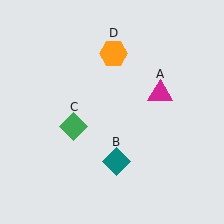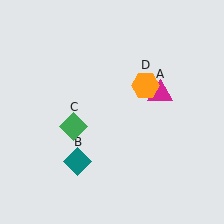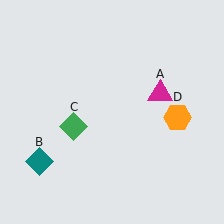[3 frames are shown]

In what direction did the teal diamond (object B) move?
The teal diamond (object B) moved left.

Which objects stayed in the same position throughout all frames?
Magenta triangle (object A) and green diamond (object C) remained stationary.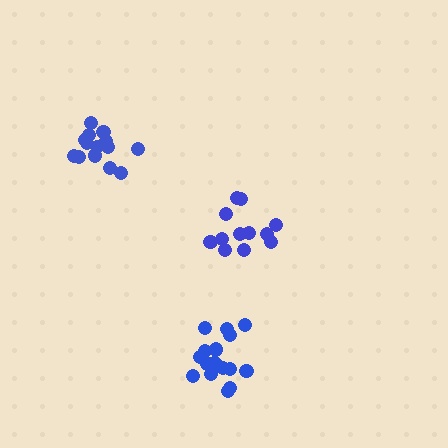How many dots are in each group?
Group 1: 14 dots, Group 2: 19 dots, Group 3: 13 dots (46 total).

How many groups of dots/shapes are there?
There are 3 groups.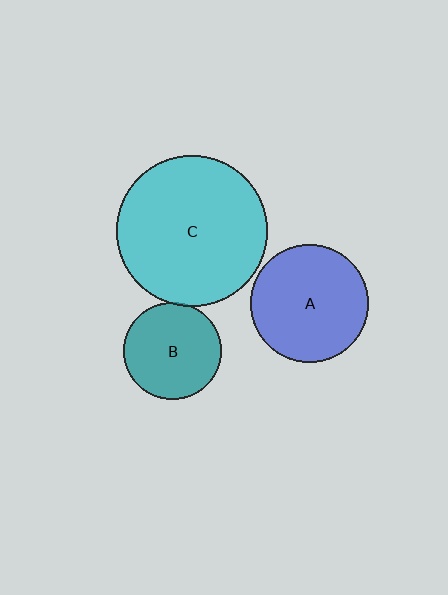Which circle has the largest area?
Circle C (cyan).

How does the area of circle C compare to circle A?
Approximately 1.6 times.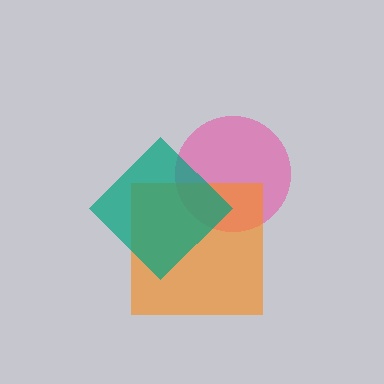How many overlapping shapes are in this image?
There are 3 overlapping shapes in the image.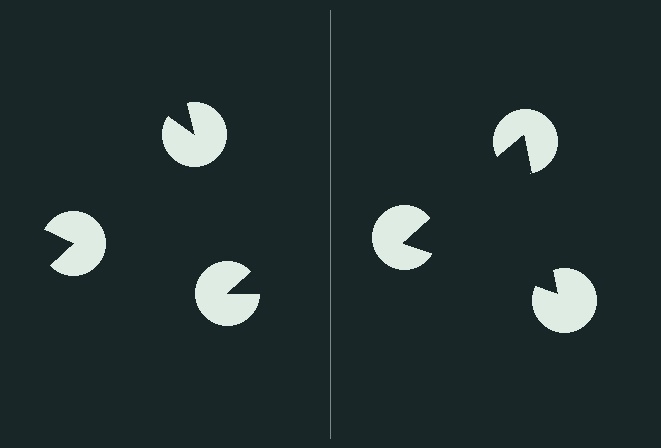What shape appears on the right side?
An illusory triangle.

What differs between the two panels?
The pac-man discs are positioned identically on both sides; only the wedge orientations differ. On the right they align to a triangle; on the left they are misaligned.